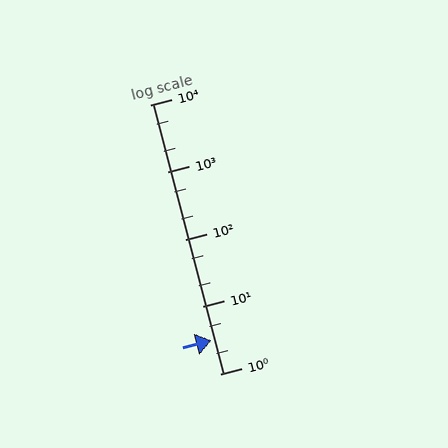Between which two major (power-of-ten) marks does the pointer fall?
The pointer is between 1 and 10.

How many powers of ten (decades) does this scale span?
The scale spans 4 decades, from 1 to 10000.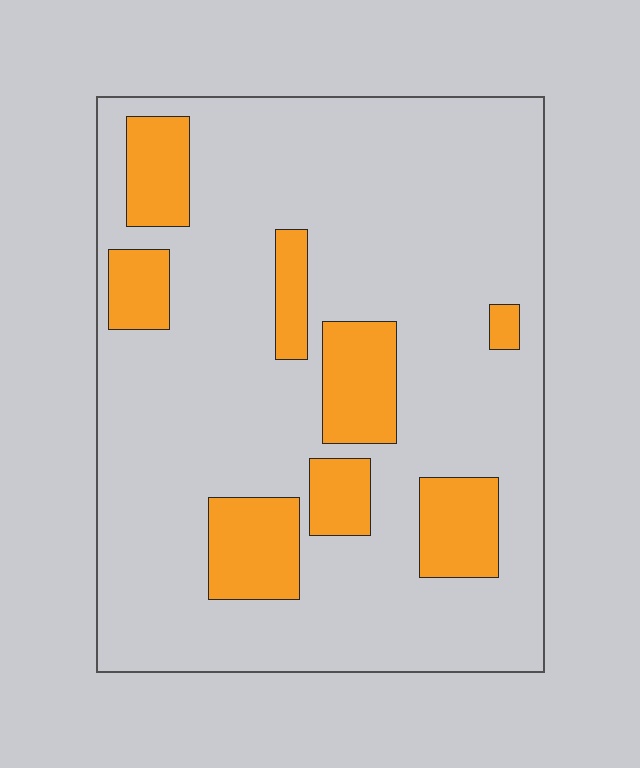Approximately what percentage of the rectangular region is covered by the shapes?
Approximately 20%.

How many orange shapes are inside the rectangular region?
8.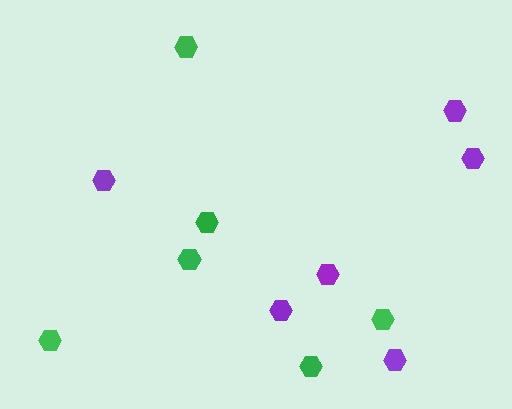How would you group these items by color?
There are 2 groups: one group of green hexagons (6) and one group of purple hexagons (6).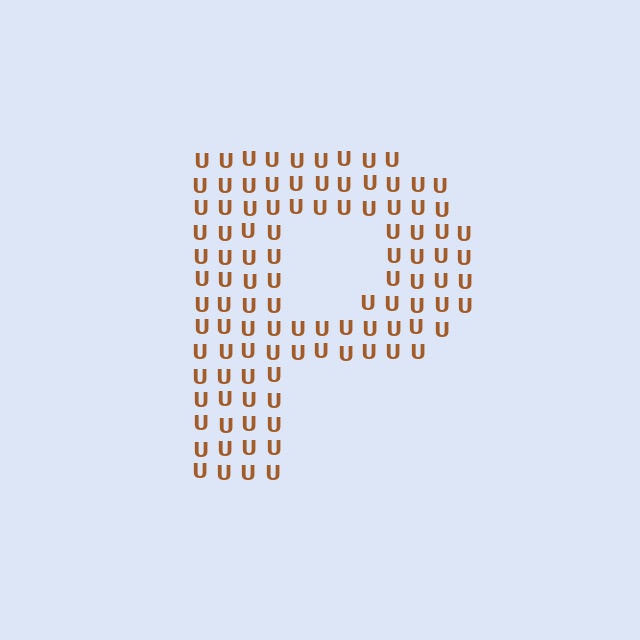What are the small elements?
The small elements are letter U's.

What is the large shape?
The large shape is the letter P.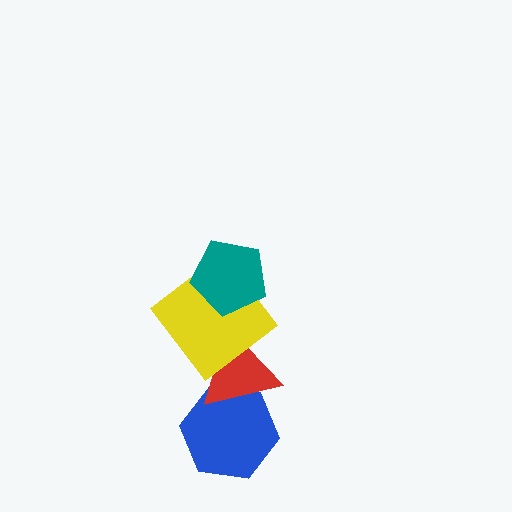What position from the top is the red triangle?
The red triangle is 3rd from the top.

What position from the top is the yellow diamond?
The yellow diamond is 2nd from the top.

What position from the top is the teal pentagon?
The teal pentagon is 1st from the top.